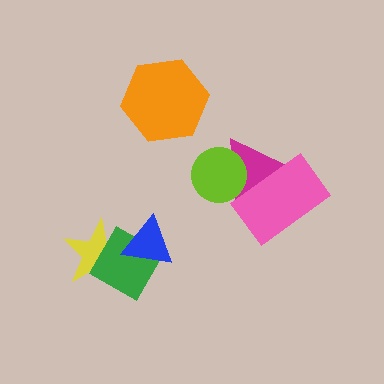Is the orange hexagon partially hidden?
No, no other shape covers it.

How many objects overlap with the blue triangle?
2 objects overlap with the blue triangle.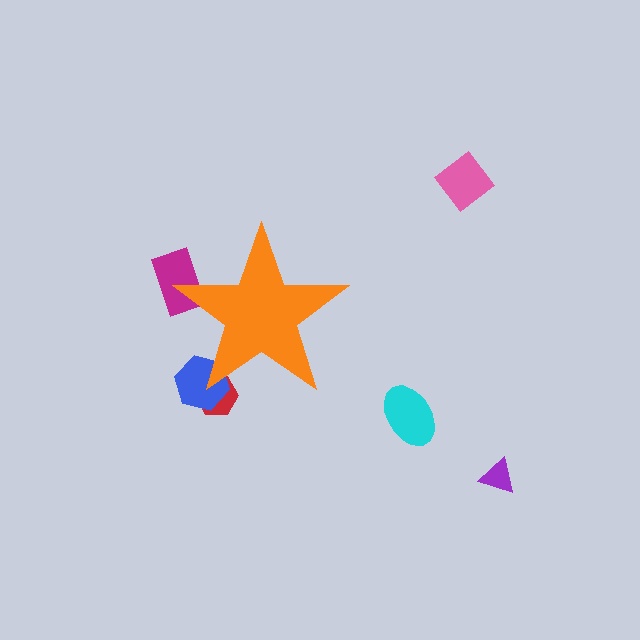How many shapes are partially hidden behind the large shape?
3 shapes are partially hidden.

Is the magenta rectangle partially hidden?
Yes, the magenta rectangle is partially hidden behind the orange star.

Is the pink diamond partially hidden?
No, the pink diamond is fully visible.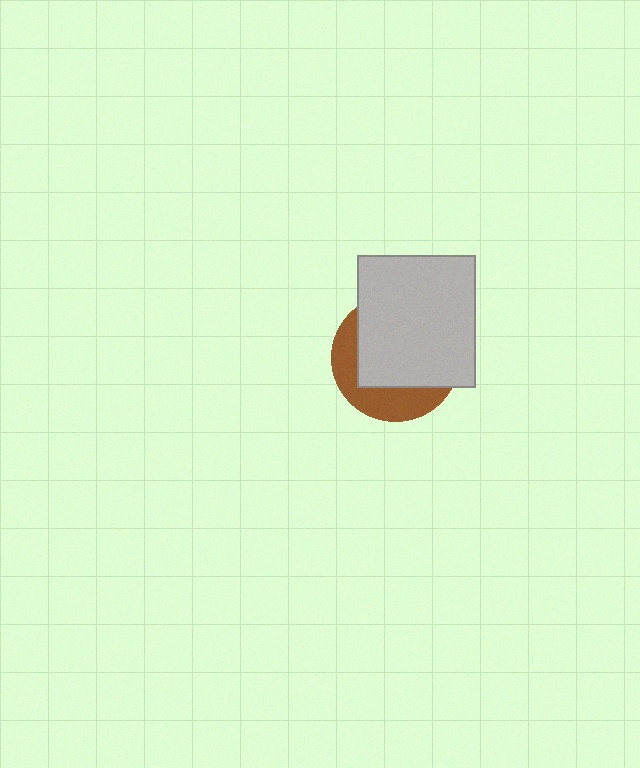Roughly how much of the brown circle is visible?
A small part of it is visible (roughly 34%).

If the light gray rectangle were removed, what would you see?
You would see the complete brown circle.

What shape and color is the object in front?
The object in front is a light gray rectangle.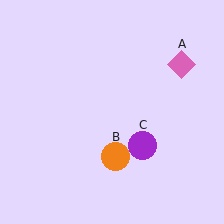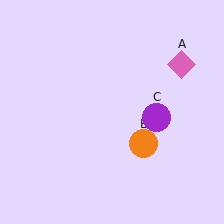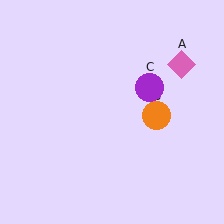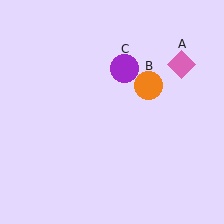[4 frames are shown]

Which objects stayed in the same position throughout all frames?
Pink diamond (object A) remained stationary.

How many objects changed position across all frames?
2 objects changed position: orange circle (object B), purple circle (object C).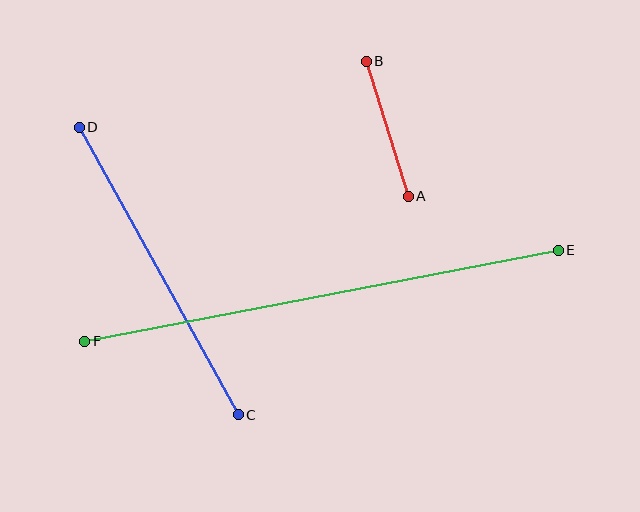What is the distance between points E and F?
The distance is approximately 482 pixels.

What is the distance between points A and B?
The distance is approximately 141 pixels.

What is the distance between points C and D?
The distance is approximately 329 pixels.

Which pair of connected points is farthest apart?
Points E and F are farthest apart.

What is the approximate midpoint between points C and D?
The midpoint is at approximately (159, 271) pixels.